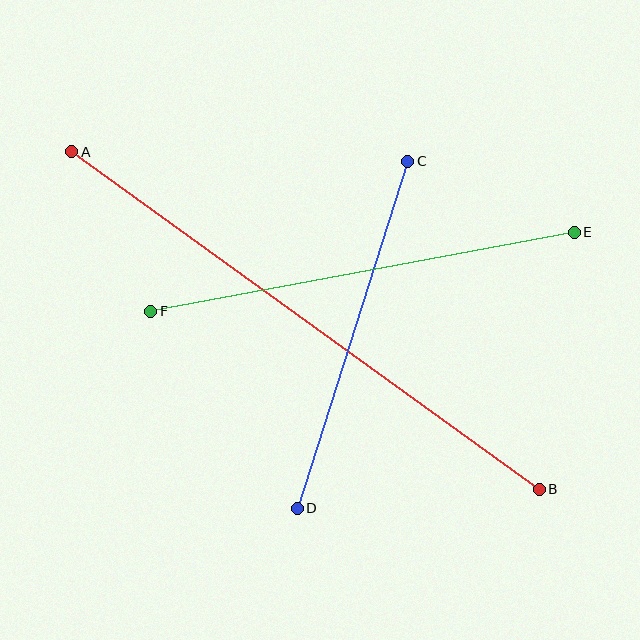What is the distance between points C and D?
The distance is approximately 365 pixels.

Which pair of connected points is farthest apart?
Points A and B are farthest apart.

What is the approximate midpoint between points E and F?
The midpoint is at approximately (362, 272) pixels.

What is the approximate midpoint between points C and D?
The midpoint is at approximately (352, 335) pixels.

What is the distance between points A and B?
The distance is approximately 576 pixels.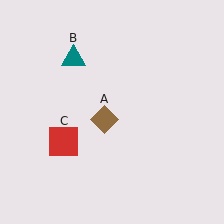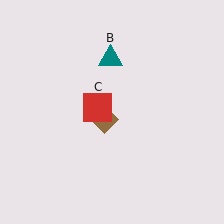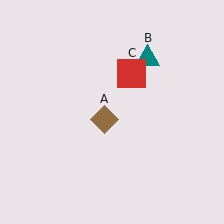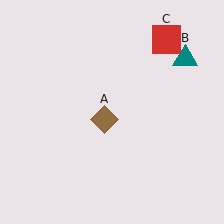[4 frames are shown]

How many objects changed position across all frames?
2 objects changed position: teal triangle (object B), red square (object C).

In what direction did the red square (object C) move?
The red square (object C) moved up and to the right.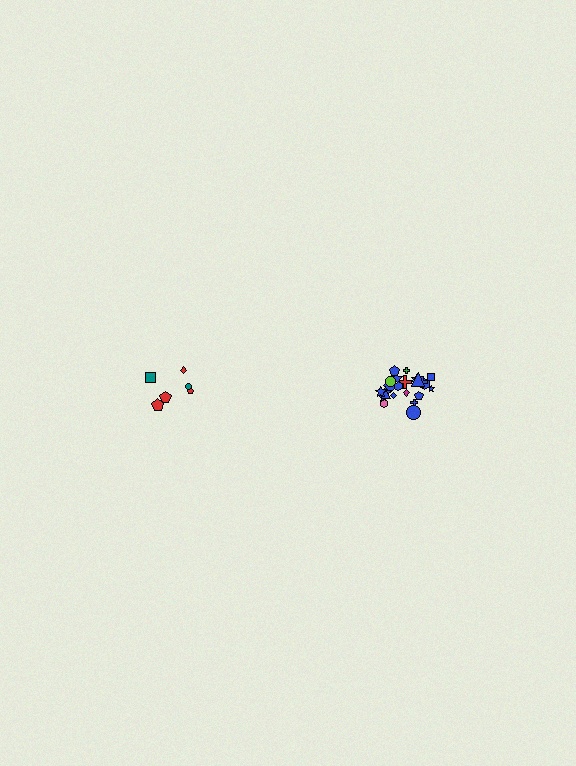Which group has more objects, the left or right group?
The right group.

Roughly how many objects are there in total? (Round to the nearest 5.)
Roughly 30 objects in total.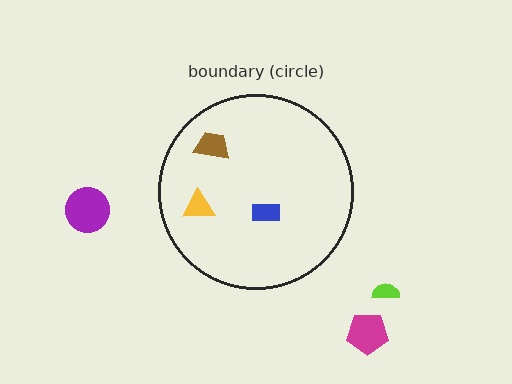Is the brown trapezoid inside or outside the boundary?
Inside.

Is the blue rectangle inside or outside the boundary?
Inside.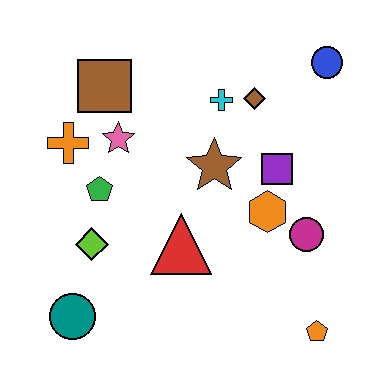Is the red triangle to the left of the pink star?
No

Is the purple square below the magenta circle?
No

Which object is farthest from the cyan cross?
The teal circle is farthest from the cyan cross.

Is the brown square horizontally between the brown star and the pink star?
No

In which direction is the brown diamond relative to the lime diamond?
The brown diamond is to the right of the lime diamond.